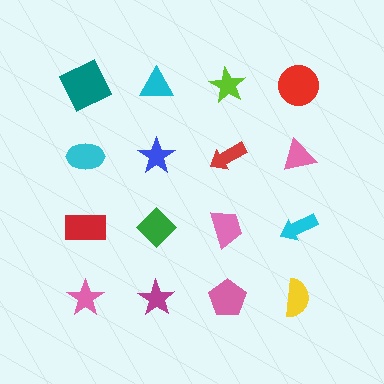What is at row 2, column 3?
A red arrow.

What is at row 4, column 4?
A yellow semicircle.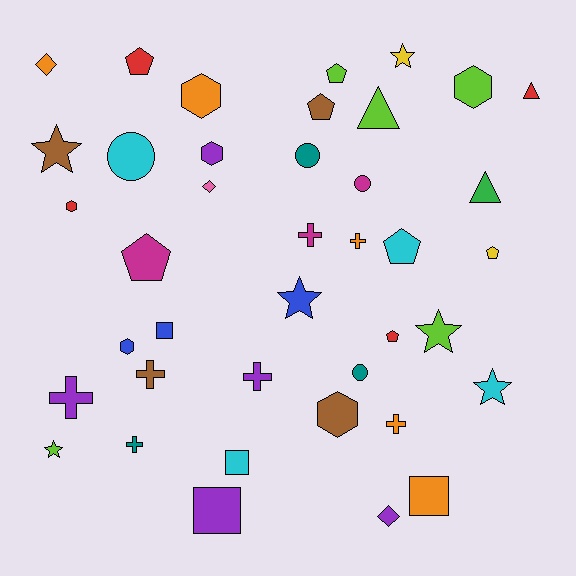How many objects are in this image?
There are 40 objects.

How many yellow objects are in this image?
There are 2 yellow objects.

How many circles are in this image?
There are 4 circles.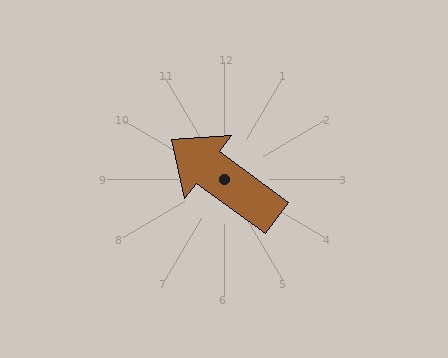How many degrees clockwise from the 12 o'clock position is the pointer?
Approximately 307 degrees.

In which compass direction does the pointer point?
Northwest.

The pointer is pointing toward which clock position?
Roughly 10 o'clock.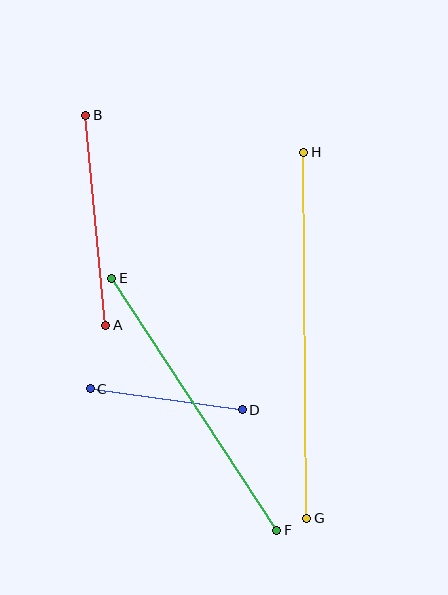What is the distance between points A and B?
The distance is approximately 211 pixels.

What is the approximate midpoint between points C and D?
The midpoint is at approximately (166, 399) pixels.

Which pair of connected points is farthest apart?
Points G and H are farthest apart.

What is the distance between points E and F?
The distance is approximately 301 pixels.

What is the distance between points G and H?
The distance is approximately 366 pixels.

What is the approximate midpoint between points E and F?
The midpoint is at approximately (194, 404) pixels.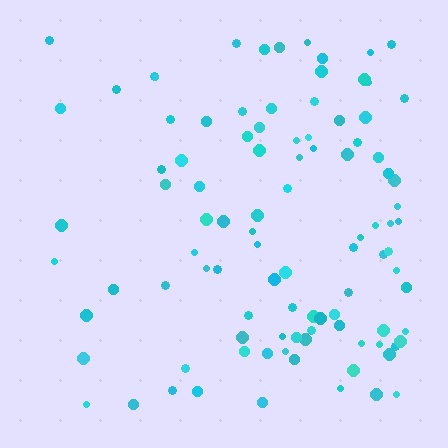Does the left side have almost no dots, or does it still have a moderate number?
Still a moderate number, just noticeably fewer than the right.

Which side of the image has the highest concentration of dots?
The right.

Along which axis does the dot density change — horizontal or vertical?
Horizontal.